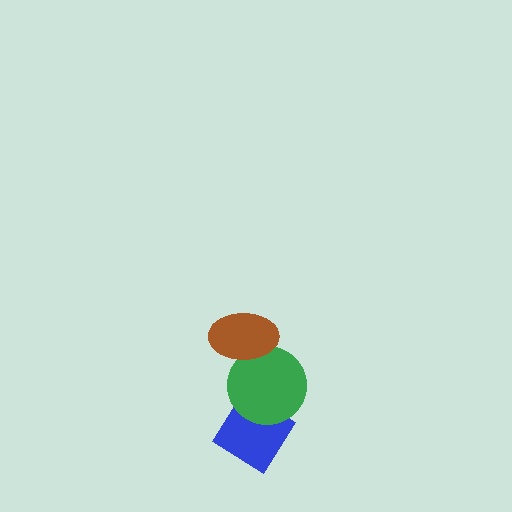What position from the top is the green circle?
The green circle is 2nd from the top.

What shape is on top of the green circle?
The brown ellipse is on top of the green circle.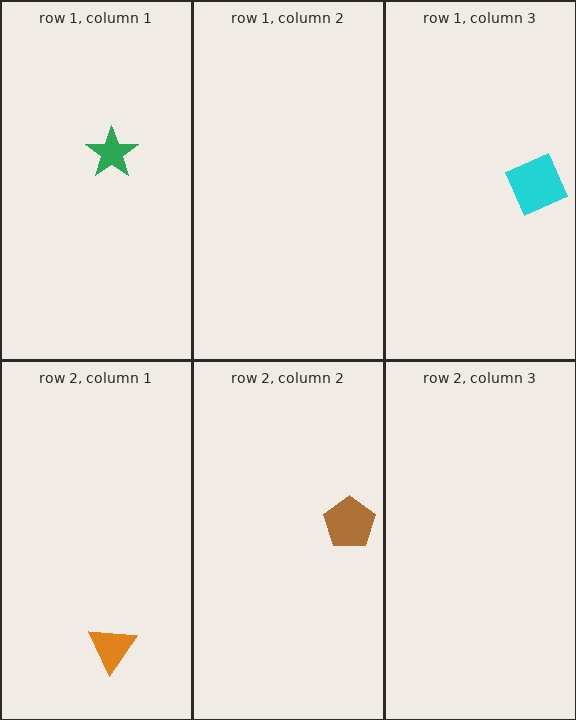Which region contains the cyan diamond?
The row 1, column 3 region.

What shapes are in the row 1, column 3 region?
The cyan diamond.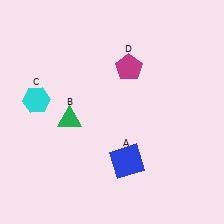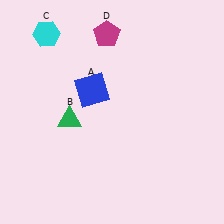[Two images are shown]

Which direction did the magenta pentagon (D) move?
The magenta pentagon (D) moved up.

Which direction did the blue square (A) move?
The blue square (A) moved up.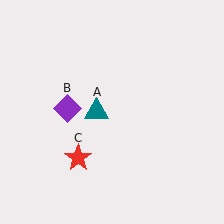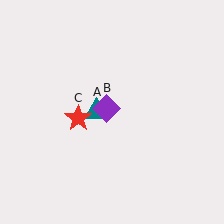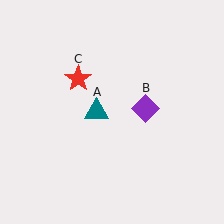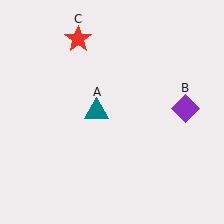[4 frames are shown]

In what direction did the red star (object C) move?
The red star (object C) moved up.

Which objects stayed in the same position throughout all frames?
Teal triangle (object A) remained stationary.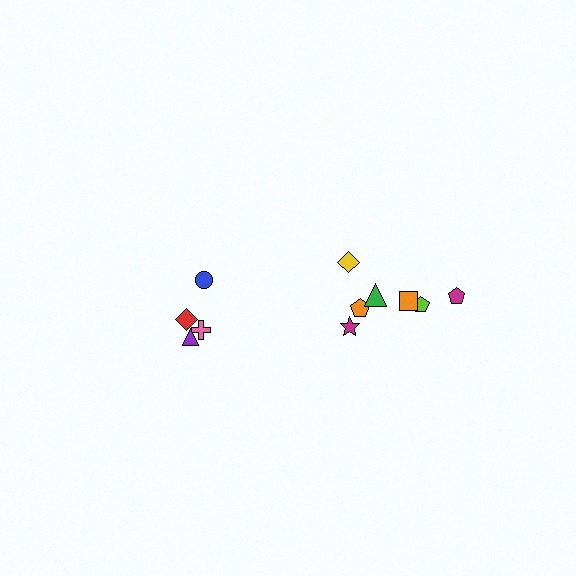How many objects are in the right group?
There are 7 objects.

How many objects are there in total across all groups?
There are 11 objects.